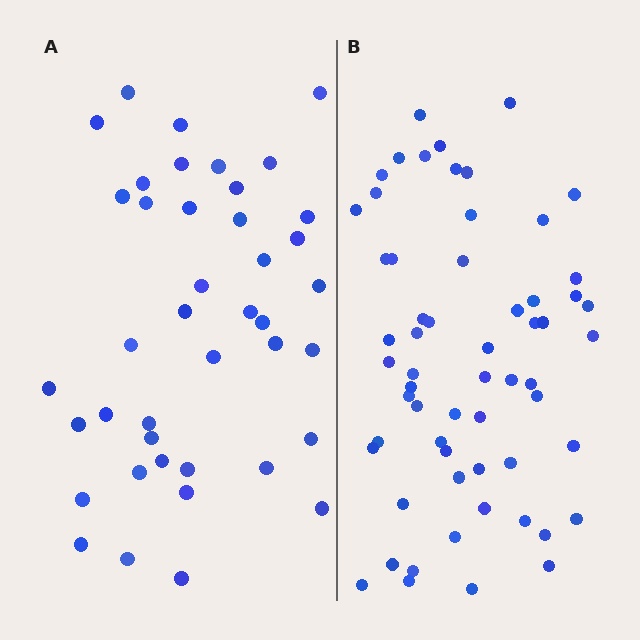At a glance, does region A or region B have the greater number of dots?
Region B (the right region) has more dots.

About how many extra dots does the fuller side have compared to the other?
Region B has approximately 20 more dots than region A.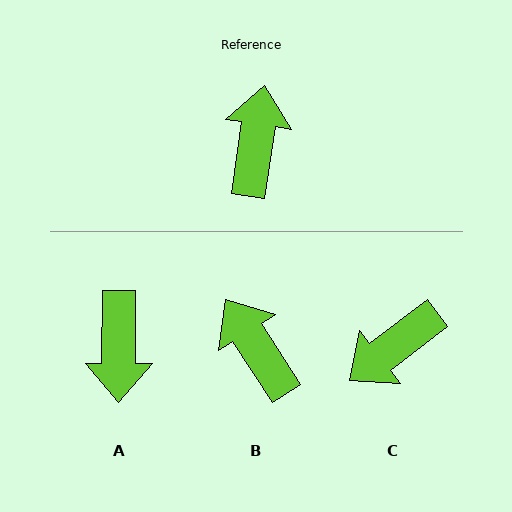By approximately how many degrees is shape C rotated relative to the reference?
Approximately 136 degrees counter-clockwise.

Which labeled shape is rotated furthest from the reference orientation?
A, about 172 degrees away.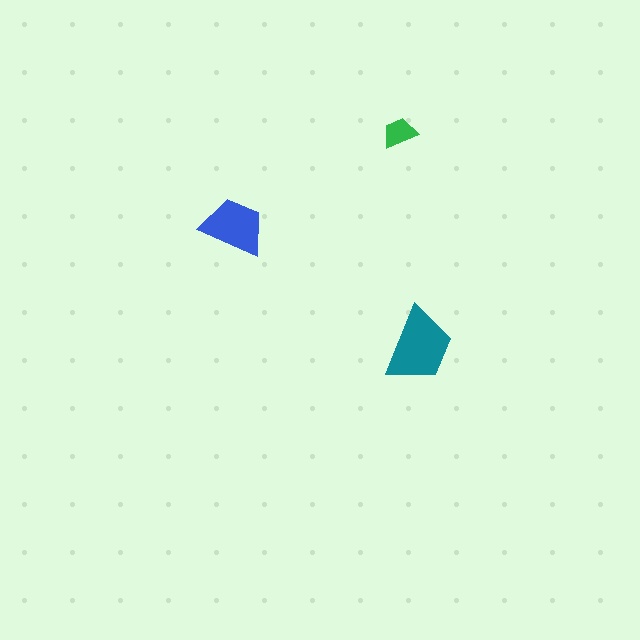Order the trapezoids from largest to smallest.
the teal one, the blue one, the green one.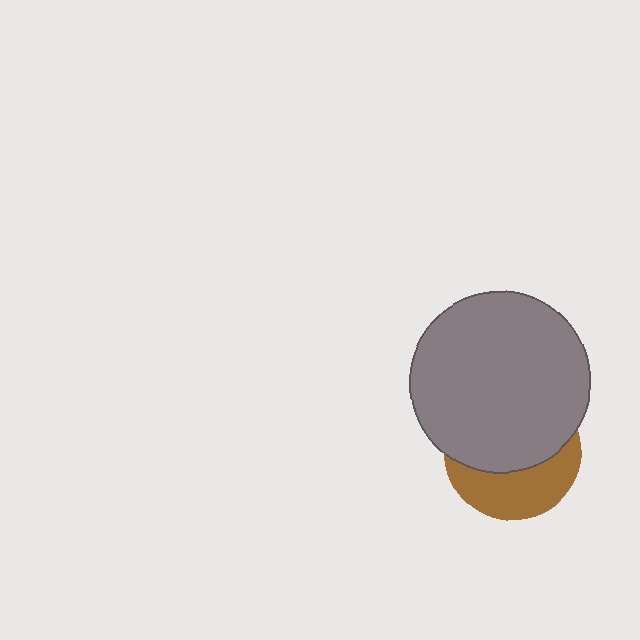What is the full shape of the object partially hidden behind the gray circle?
The partially hidden object is a brown circle.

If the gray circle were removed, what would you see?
You would see the complete brown circle.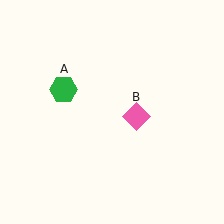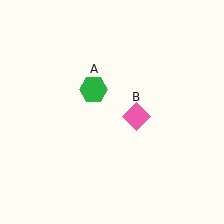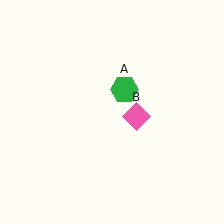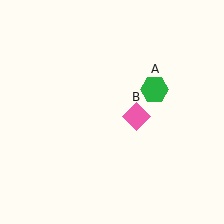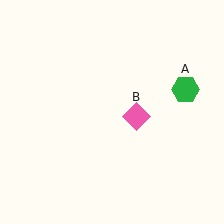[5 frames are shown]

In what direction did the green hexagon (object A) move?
The green hexagon (object A) moved right.